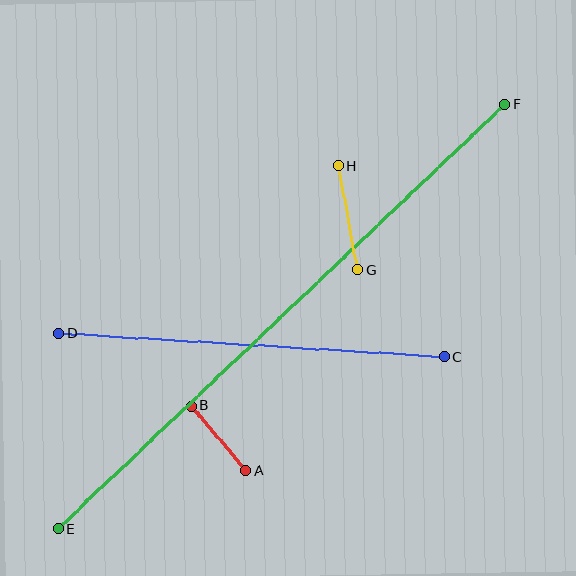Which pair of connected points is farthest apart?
Points E and F are farthest apart.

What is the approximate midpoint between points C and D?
The midpoint is at approximately (251, 345) pixels.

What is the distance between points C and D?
The distance is approximately 386 pixels.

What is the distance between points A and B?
The distance is approximately 85 pixels.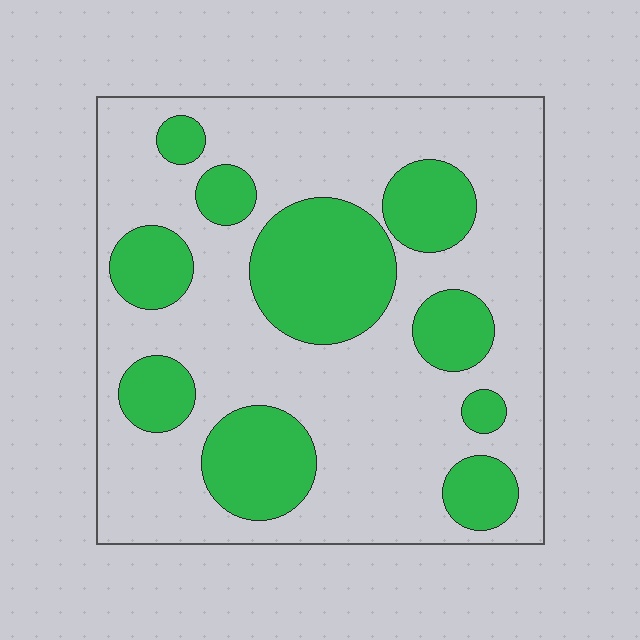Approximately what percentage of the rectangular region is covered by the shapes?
Approximately 30%.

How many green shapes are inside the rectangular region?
10.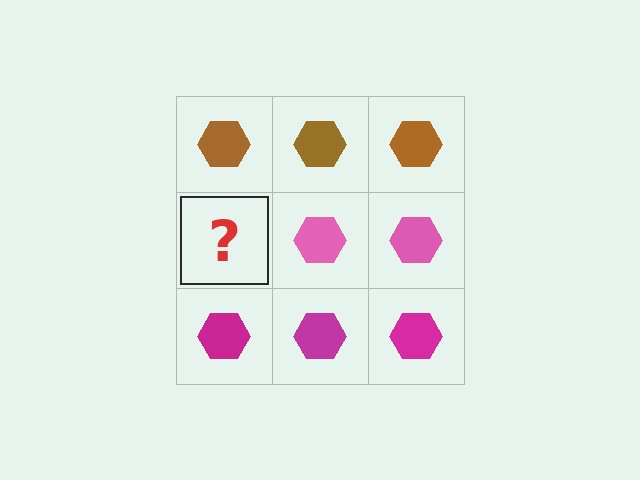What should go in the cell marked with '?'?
The missing cell should contain a pink hexagon.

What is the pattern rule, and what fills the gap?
The rule is that each row has a consistent color. The gap should be filled with a pink hexagon.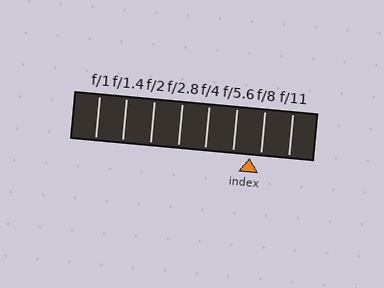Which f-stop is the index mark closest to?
The index mark is closest to f/8.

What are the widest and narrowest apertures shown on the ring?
The widest aperture shown is f/1 and the narrowest is f/11.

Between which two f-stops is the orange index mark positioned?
The index mark is between f/5.6 and f/8.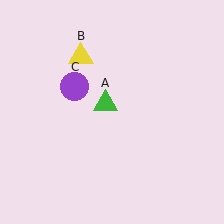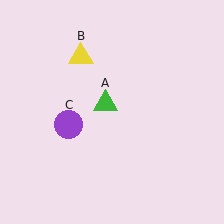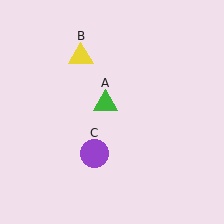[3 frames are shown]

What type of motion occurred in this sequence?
The purple circle (object C) rotated counterclockwise around the center of the scene.